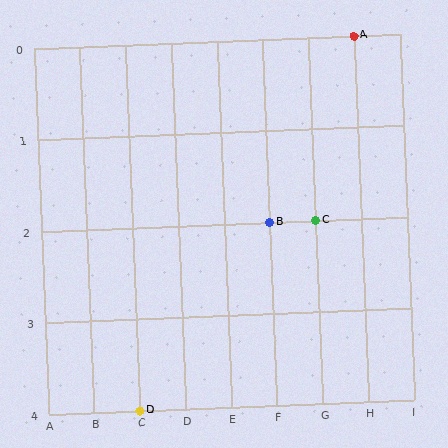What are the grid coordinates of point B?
Point B is at grid coordinates (F, 2).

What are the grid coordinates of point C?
Point C is at grid coordinates (G, 2).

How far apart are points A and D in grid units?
Points A and D are 5 columns and 4 rows apart (about 6.4 grid units diagonally).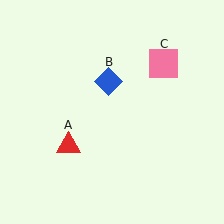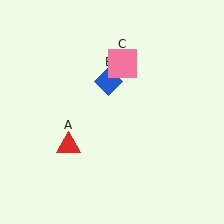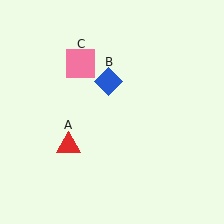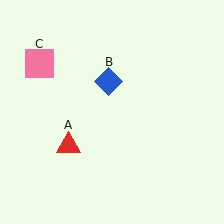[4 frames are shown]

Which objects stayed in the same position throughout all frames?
Red triangle (object A) and blue diamond (object B) remained stationary.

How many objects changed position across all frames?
1 object changed position: pink square (object C).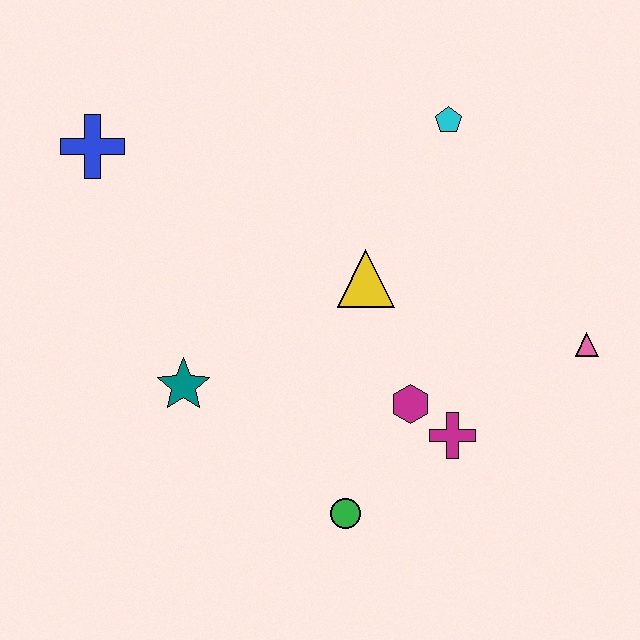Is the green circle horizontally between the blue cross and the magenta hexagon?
Yes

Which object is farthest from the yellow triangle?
The blue cross is farthest from the yellow triangle.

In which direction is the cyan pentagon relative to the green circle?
The cyan pentagon is above the green circle.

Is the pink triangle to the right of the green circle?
Yes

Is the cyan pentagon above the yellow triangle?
Yes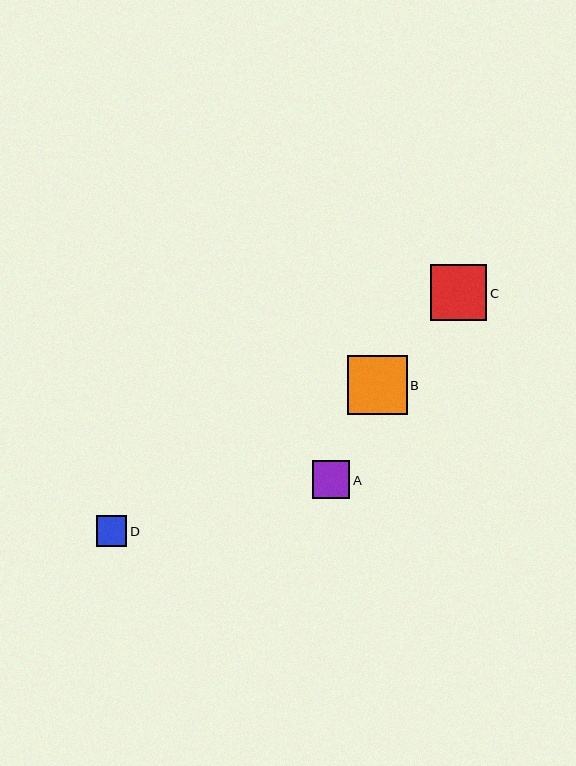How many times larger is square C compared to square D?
Square C is approximately 1.9 times the size of square D.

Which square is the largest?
Square B is the largest with a size of approximately 59 pixels.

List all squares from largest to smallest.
From largest to smallest: B, C, A, D.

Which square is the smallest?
Square D is the smallest with a size of approximately 30 pixels.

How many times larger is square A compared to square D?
Square A is approximately 1.2 times the size of square D.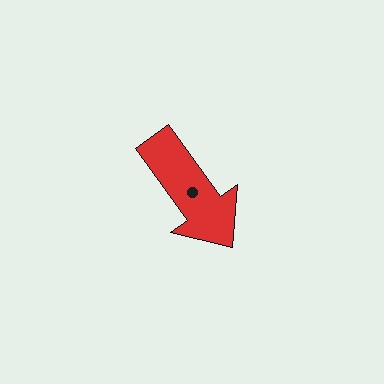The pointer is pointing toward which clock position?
Roughly 5 o'clock.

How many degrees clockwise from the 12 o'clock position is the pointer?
Approximately 144 degrees.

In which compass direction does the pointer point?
Southeast.